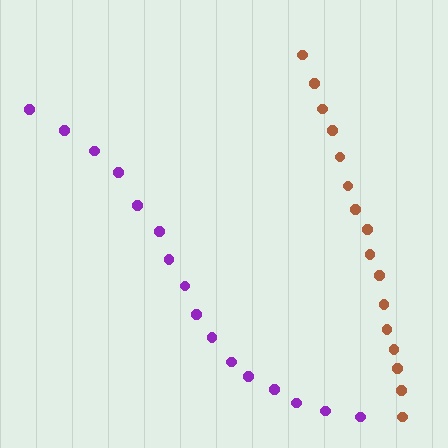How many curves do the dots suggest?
There are 2 distinct paths.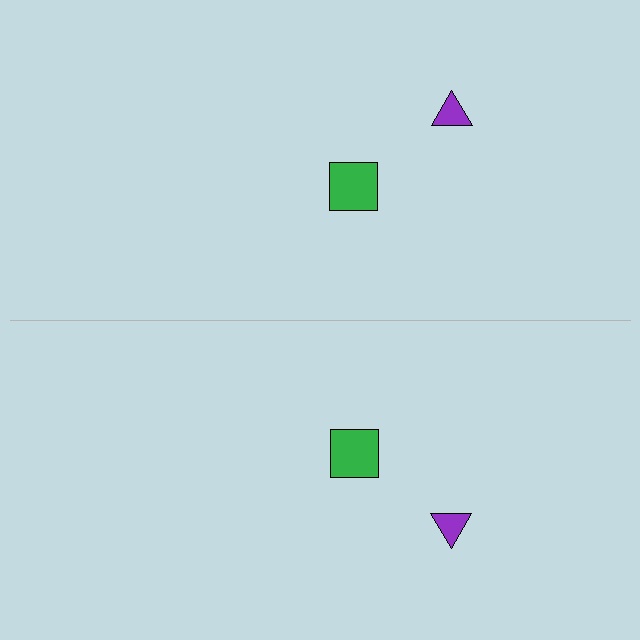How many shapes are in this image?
There are 4 shapes in this image.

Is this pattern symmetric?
Yes, this pattern has bilateral (reflection) symmetry.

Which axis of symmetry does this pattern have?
The pattern has a horizontal axis of symmetry running through the center of the image.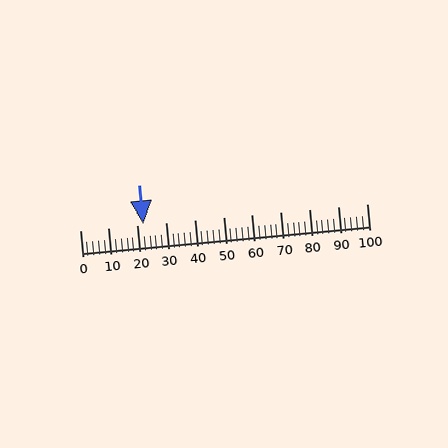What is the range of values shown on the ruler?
The ruler shows values from 0 to 100.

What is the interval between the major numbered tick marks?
The major tick marks are spaced 10 units apart.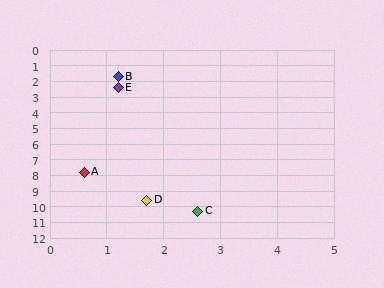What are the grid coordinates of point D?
Point D is at approximately (1.7, 9.6).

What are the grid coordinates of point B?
Point B is at approximately (1.2, 1.7).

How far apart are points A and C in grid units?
Points A and C are about 3.2 grid units apart.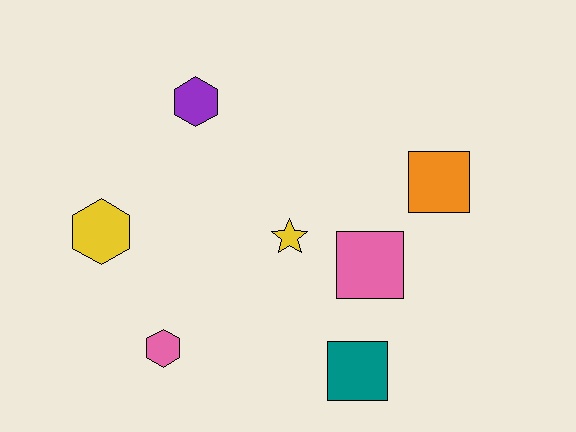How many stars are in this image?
There is 1 star.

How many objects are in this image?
There are 7 objects.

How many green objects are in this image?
There are no green objects.